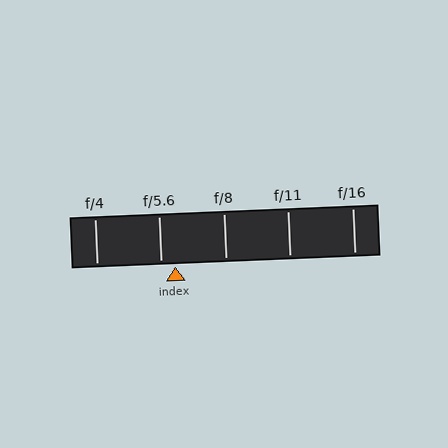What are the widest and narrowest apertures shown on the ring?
The widest aperture shown is f/4 and the narrowest is f/16.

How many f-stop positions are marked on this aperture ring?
There are 5 f-stop positions marked.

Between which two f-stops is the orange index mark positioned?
The index mark is between f/5.6 and f/8.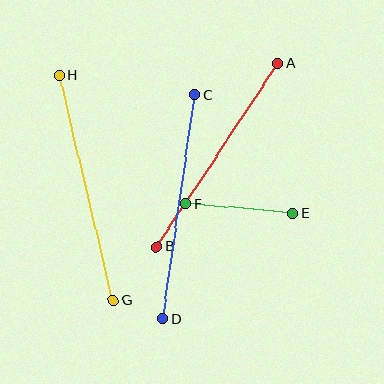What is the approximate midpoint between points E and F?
The midpoint is at approximately (239, 209) pixels.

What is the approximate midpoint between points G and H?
The midpoint is at approximately (86, 188) pixels.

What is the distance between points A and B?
The distance is approximately 220 pixels.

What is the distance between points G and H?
The distance is approximately 231 pixels.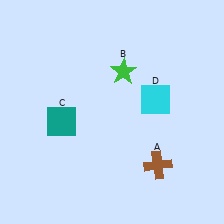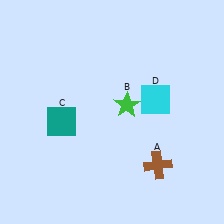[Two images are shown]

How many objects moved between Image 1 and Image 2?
1 object moved between the two images.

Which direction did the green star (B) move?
The green star (B) moved down.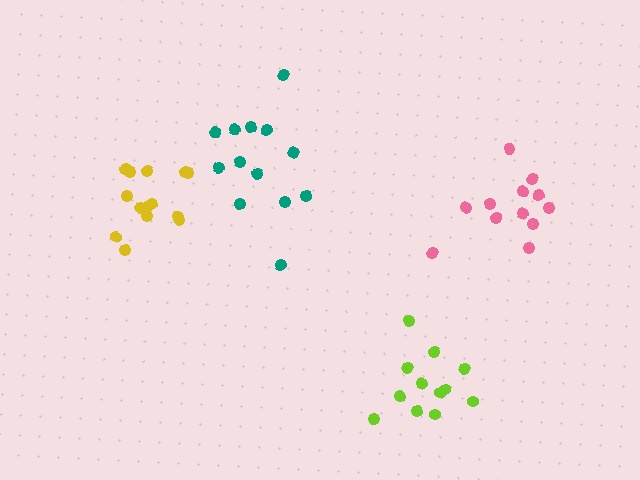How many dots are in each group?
Group 1: 14 dots, Group 2: 12 dots, Group 3: 14 dots, Group 4: 12 dots (52 total).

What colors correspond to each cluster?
The clusters are colored: yellow, pink, teal, lime.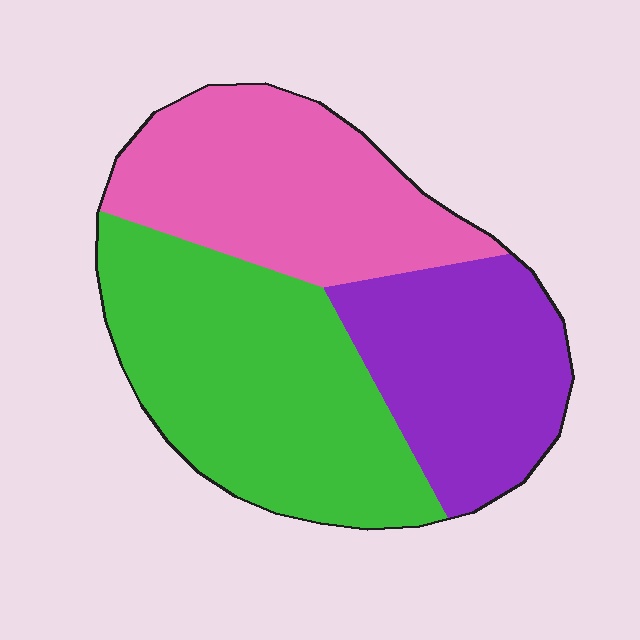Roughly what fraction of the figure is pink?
Pink covers around 30% of the figure.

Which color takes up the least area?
Purple, at roughly 25%.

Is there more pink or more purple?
Pink.